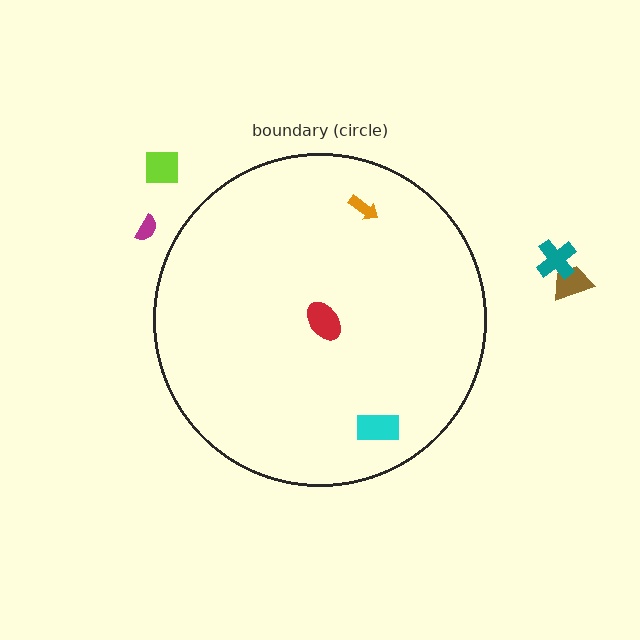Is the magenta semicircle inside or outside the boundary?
Outside.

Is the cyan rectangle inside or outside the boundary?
Inside.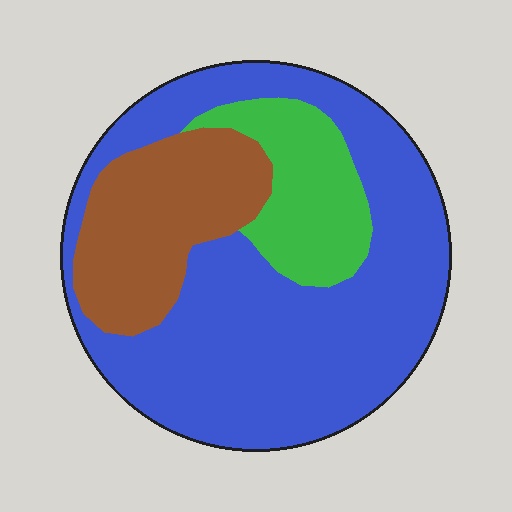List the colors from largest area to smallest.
From largest to smallest: blue, brown, green.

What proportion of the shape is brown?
Brown takes up about one fifth (1/5) of the shape.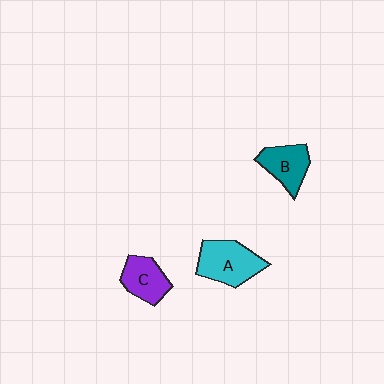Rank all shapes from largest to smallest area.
From largest to smallest: A (cyan), B (teal), C (purple).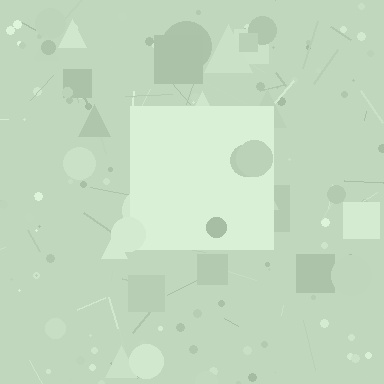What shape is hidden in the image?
A square is hidden in the image.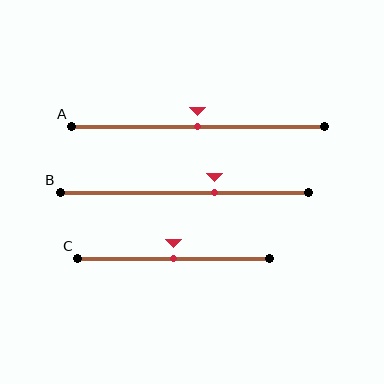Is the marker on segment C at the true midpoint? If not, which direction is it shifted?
Yes, the marker on segment C is at the true midpoint.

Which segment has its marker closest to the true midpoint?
Segment A has its marker closest to the true midpoint.